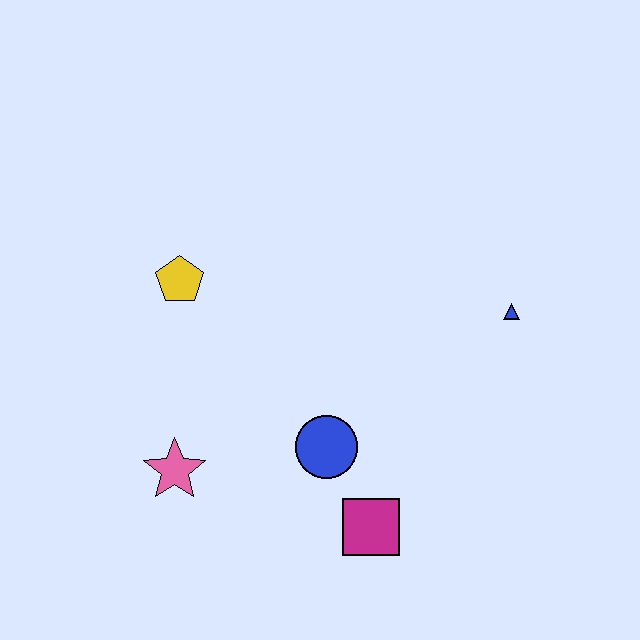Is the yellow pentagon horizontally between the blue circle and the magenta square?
No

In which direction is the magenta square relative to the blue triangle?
The magenta square is below the blue triangle.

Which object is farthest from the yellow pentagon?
The blue triangle is farthest from the yellow pentagon.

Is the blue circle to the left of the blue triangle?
Yes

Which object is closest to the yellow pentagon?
The pink star is closest to the yellow pentagon.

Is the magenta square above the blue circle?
No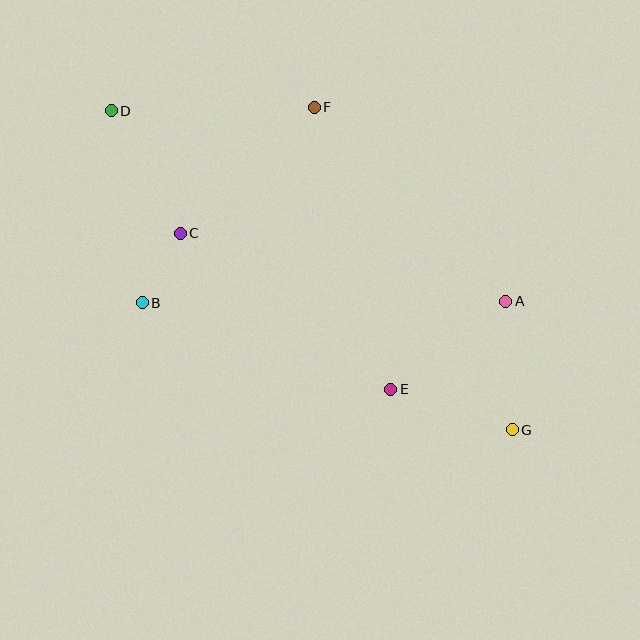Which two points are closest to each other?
Points B and C are closest to each other.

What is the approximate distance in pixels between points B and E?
The distance between B and E is approximately 263 pixels.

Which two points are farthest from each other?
Points D and G are farthest from each other.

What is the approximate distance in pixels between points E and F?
The distance between E and F is approximately 292 pixels.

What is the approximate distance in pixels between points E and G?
The distance between E and G is approximately 128 pixels.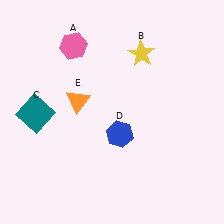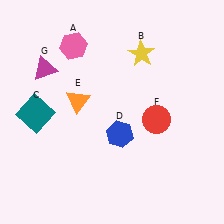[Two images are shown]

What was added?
A red circle (F), a magenta triangle (G) were added in Image 2.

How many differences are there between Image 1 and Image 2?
There are 2 differences between the two images.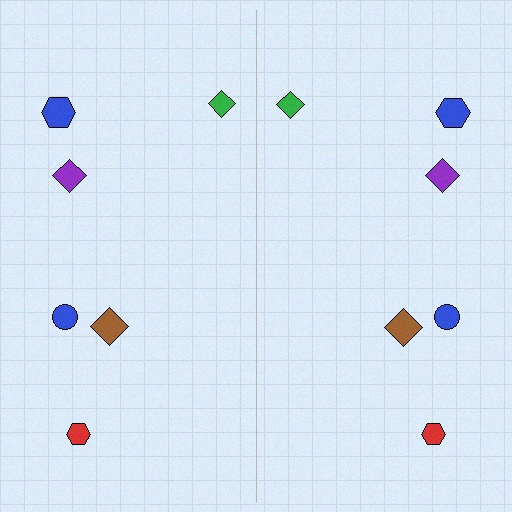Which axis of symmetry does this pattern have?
The pattern has a vertical axis of symmetry running through the center of the image.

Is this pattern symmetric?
Yes, this pattern has bilateral (reflection) symmetry.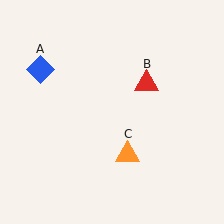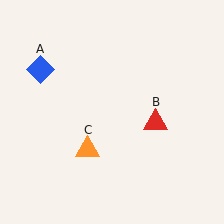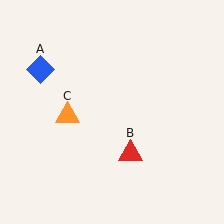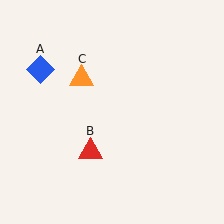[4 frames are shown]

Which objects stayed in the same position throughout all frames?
Blue diamond (object A) remained stationary.